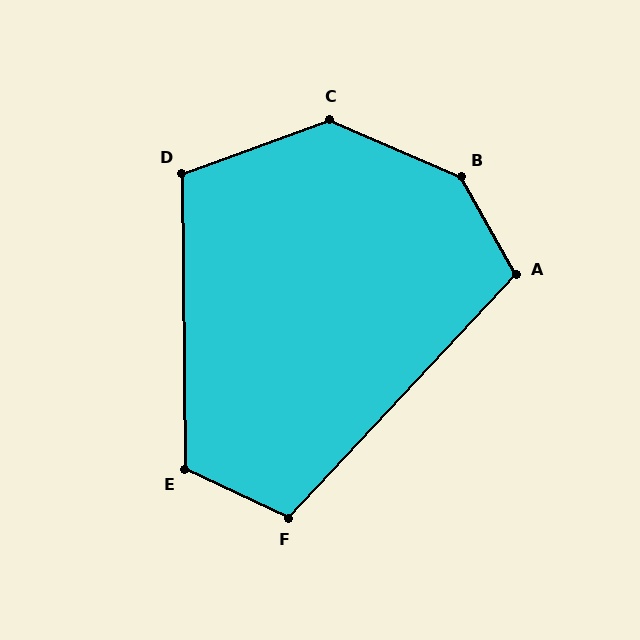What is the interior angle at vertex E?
Approximately 116 degrees (obtuse).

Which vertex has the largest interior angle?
B, at approximately 143 degrees.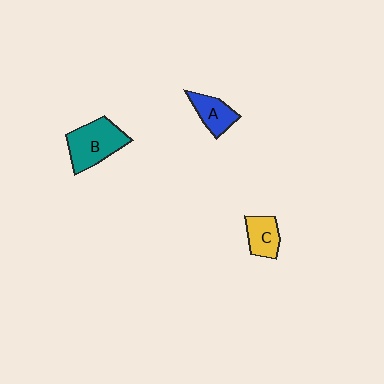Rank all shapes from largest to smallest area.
From largest to smallest: B (teal), A (blue), C (yellow).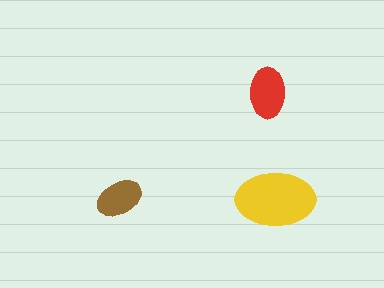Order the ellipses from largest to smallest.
the yellow one, the red one, the brown one.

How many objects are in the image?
There are 3 objects in the image.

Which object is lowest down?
The yellow ellipse is bottommost.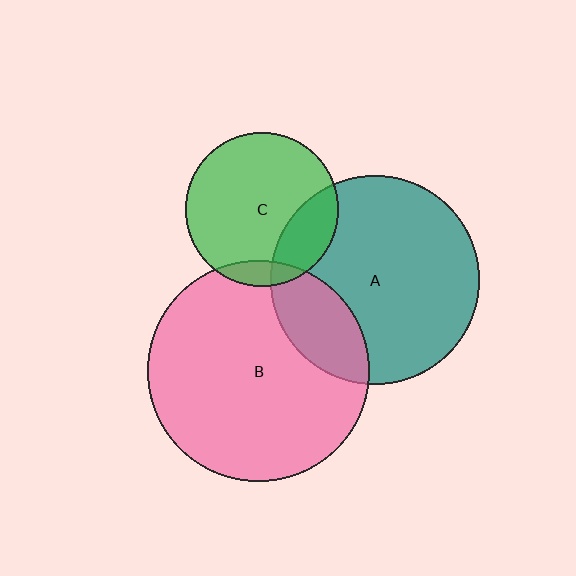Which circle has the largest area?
Circle B (pink).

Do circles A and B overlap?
Yes.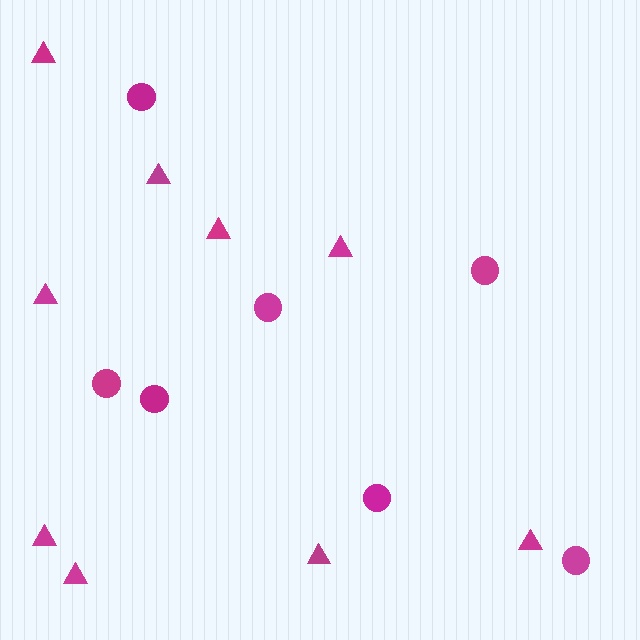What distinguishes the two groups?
There are 2 groups: one group of circles (7) and one group of triangles (9).